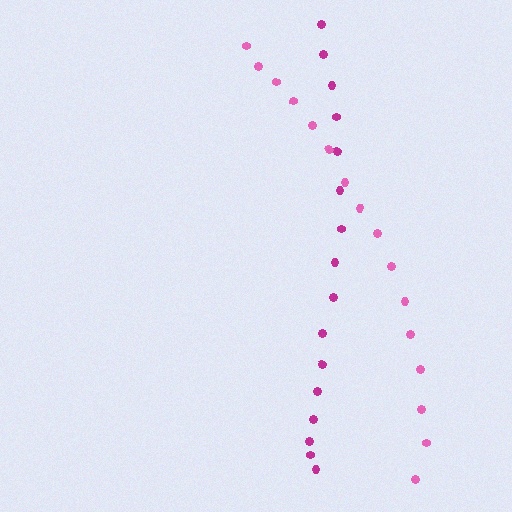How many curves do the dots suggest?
There are 2 distinct paths.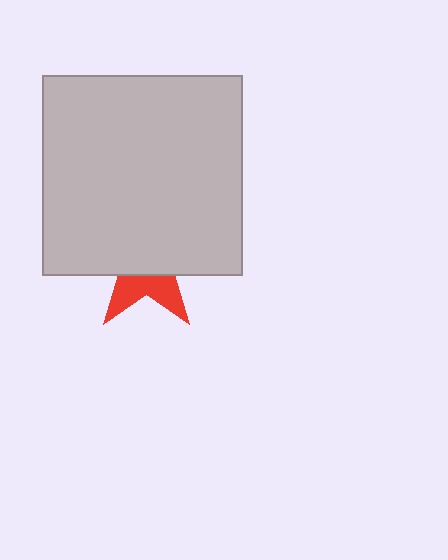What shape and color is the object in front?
The object in front is a light gray square.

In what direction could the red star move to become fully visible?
The red star could move down. That would shift it out from behind the light gray square entirely.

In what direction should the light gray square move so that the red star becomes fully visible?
The light gray square should move up. That is the shortest direction to clear the overlap and leave the red star fully visible.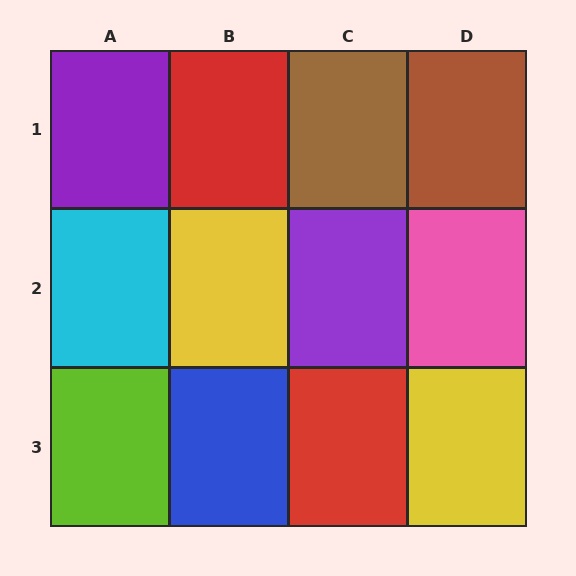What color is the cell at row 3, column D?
Yellow.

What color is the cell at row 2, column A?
Cyan.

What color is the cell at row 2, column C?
Purple.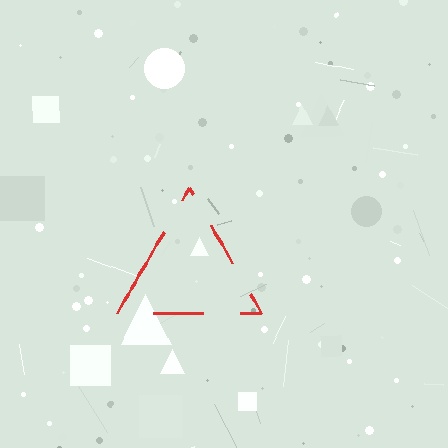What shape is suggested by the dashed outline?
The dashed outline suggests a triangle.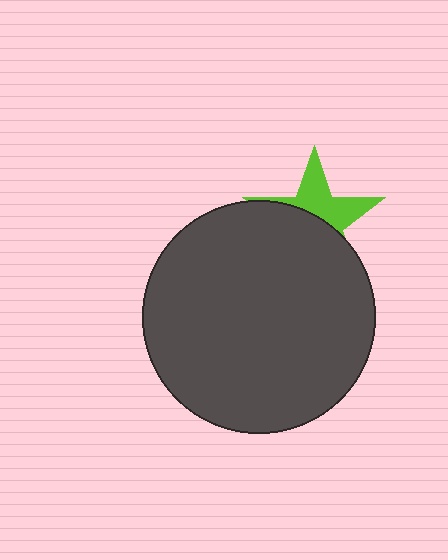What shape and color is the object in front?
The object in front is a dark gray circle.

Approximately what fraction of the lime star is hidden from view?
Roughly 58% of the lime star is hidden behind the dark gray circle.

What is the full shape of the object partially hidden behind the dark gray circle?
The partially hidden object is a lime star.